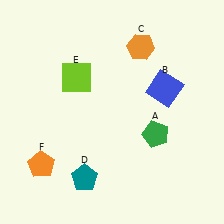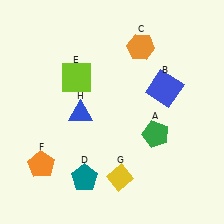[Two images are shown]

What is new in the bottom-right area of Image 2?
A yellow diamond (G) was added in the bottom-right area of Image 2.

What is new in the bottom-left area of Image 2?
A blue triangle (H) was added in the bottom-left area of Image 2.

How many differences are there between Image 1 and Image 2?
There are 2 differences between the two images.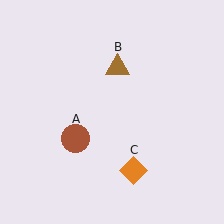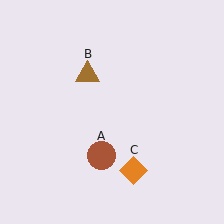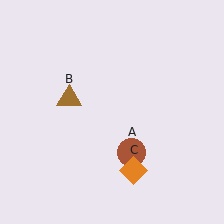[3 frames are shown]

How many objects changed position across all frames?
2 objects changed position: brown circle (object A), brown triangle (object B).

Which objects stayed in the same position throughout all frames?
Orange diamond (object C) remained stationary.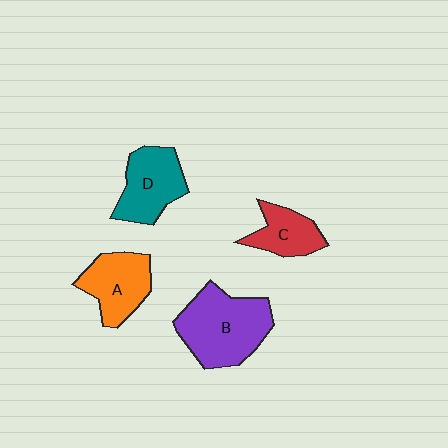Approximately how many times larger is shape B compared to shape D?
Approximately 1.4 times.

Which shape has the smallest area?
Shape C (red).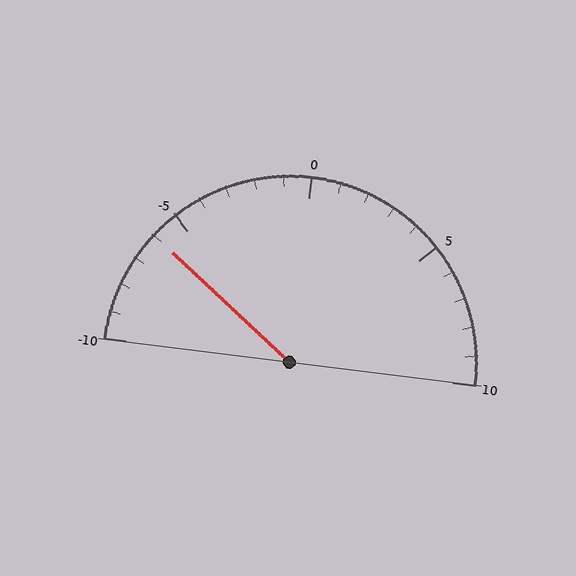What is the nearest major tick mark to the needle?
The nearest major tick mark is -5.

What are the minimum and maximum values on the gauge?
The gauge ranges from -10 to 10.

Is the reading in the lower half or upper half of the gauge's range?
The reading is in the lower half of the range (-10 to 10).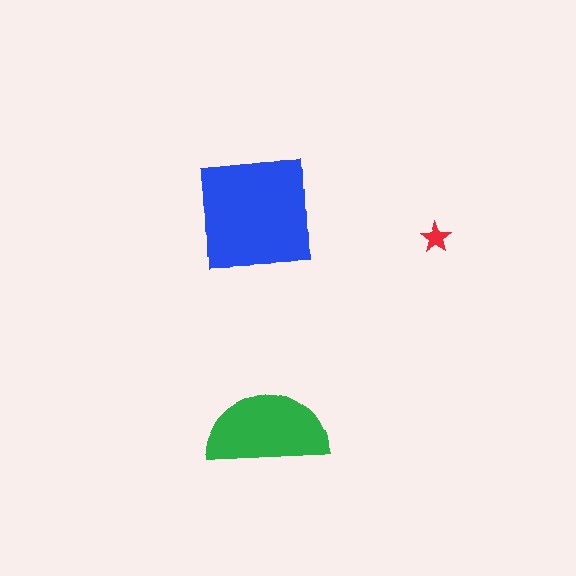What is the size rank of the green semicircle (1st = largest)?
2nd.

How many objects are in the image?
There are 3 objects in the image.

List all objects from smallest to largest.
The red star, the green semicircle, the blue square.